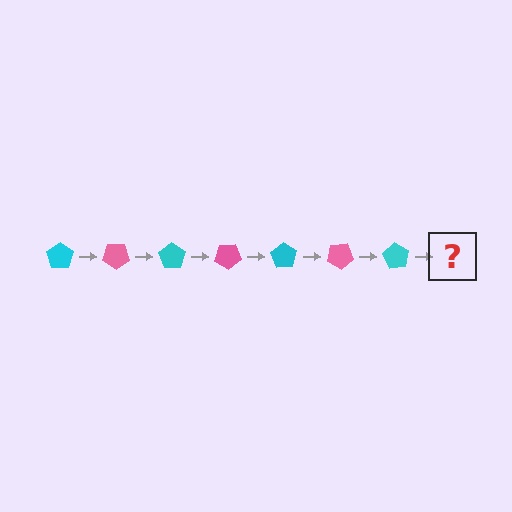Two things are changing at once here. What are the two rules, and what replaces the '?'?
The two rules are that it rotates 35 degrees each step and the color cycles through cyan and pink. The '?' should be a pink pentagon, rotated 245 degrees from the start.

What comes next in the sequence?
The next element should be a pink pentagon, rotated 245 degrees from the start.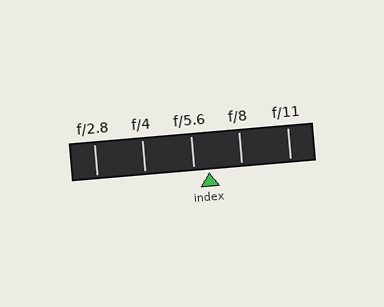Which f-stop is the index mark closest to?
The index mark is closest to f/5.6.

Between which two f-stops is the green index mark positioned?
The index mark is between f/5.6 and f/8.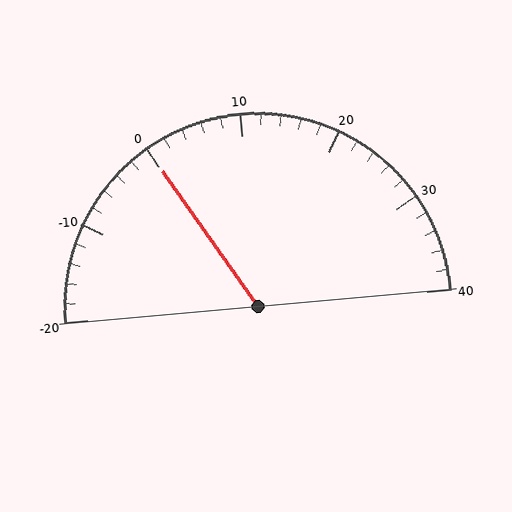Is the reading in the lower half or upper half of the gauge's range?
The reading is in the lower half of the range (-20 to 40).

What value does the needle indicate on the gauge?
The needle indicates approximately 0.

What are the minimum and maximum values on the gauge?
The gauge ranges from -20 to 40.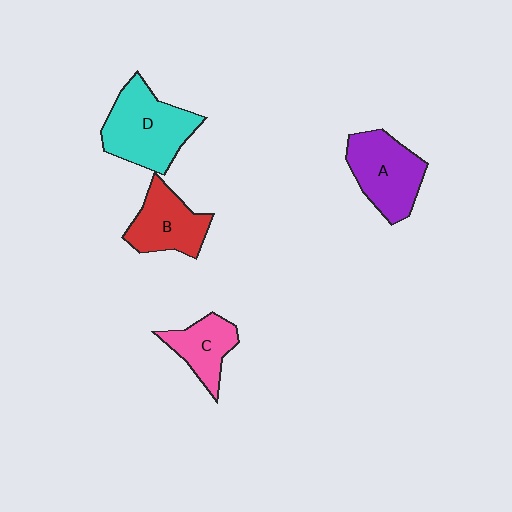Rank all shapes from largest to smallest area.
From largest to smallest: D (cyan), A (purple), B (red), C (pink).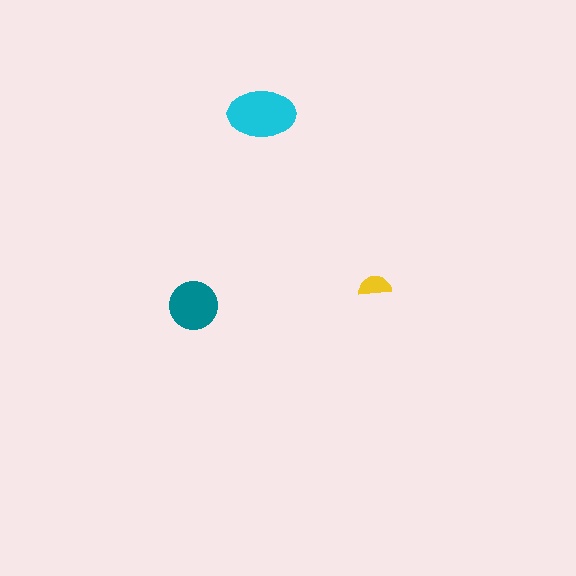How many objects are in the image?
There are 3 objects in the image.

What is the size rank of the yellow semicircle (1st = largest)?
3rd.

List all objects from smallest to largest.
The yellow semicircle, the teal circle, the cyan ellipse.